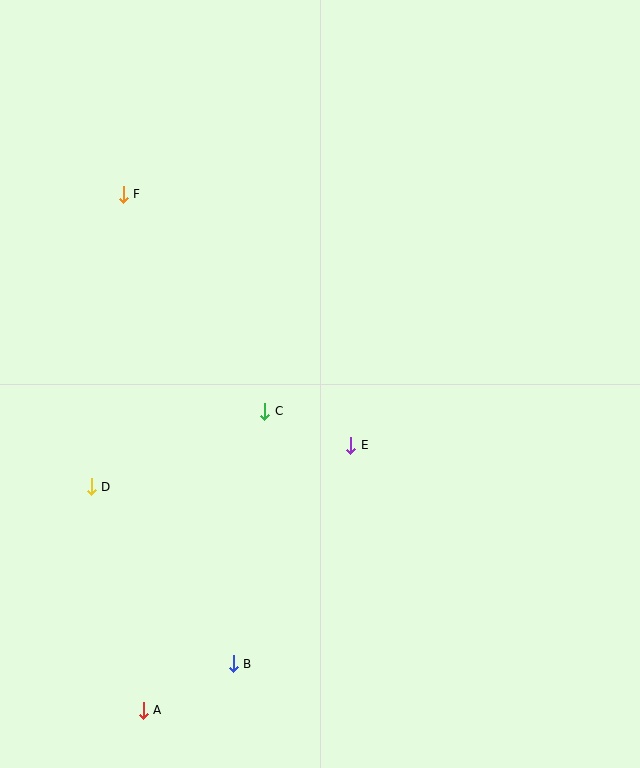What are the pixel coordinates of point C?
Point C is at (265, 411).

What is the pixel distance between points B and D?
The distance between B and D is 227 pixels.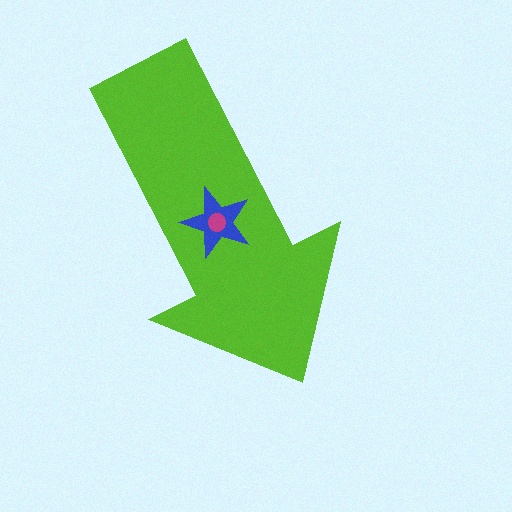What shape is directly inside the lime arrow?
The blue star.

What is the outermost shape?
The lime arrow.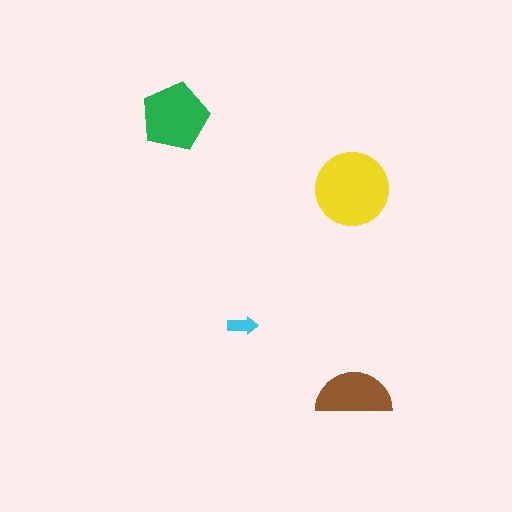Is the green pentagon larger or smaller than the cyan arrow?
Larger.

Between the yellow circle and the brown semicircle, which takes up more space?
The yellow circle.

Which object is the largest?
The yellow circle.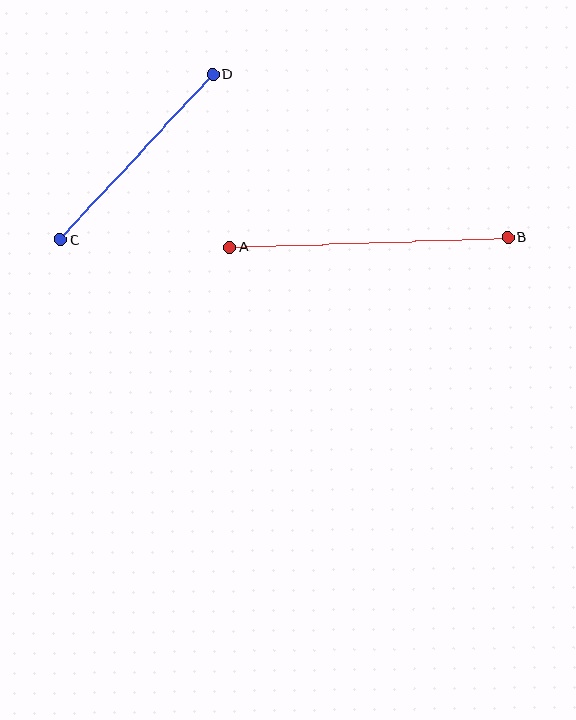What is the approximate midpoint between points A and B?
The midpoint is at approximately (369, 242) pixels.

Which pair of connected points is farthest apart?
Points A and B are farthest apart.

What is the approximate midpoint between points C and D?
The midpoint is at approximately (137, 157) pixels.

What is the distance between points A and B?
The distance is approximately 278 pixels.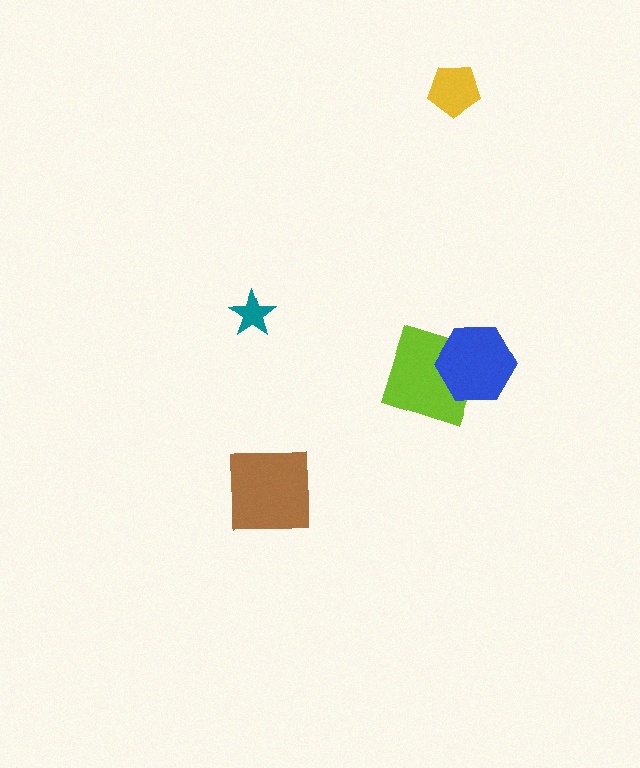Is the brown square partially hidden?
No, no other shape covers it.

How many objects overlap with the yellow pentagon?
0 objects overlap with the yellow pentagon.